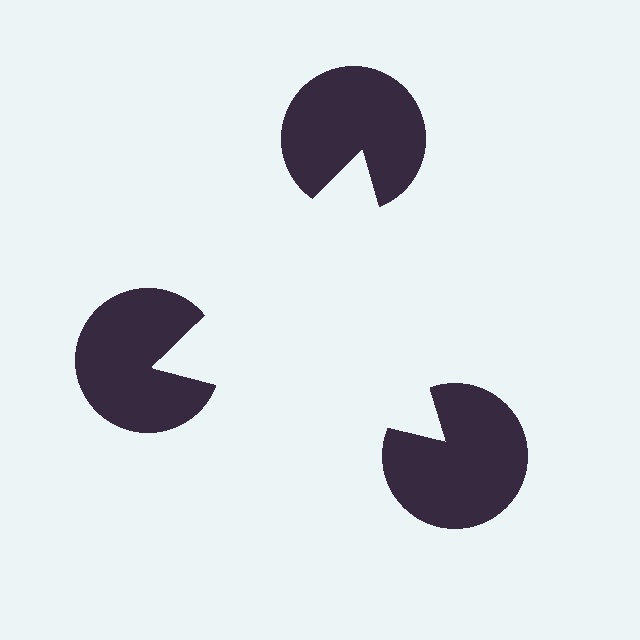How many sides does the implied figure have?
3 sides.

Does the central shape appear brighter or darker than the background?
It typically appears slightly brighter than the background, even though no actual brightness change is drawn.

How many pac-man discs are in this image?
There are 3 — one at each vertex of the illusory triangle.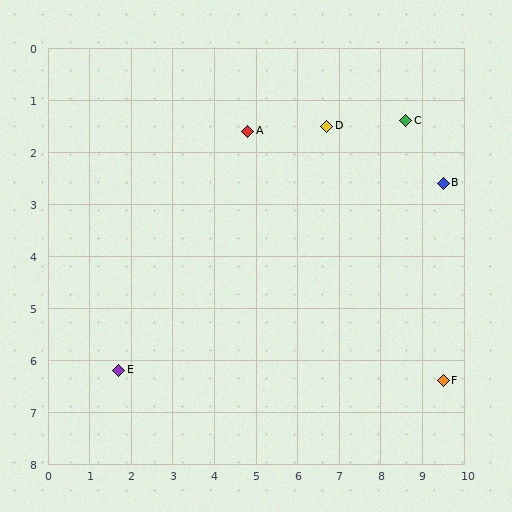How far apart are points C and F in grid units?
Points C and F are about 5.1 grid units apart.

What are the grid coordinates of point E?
Point E is at approximately (1.7, 6.2).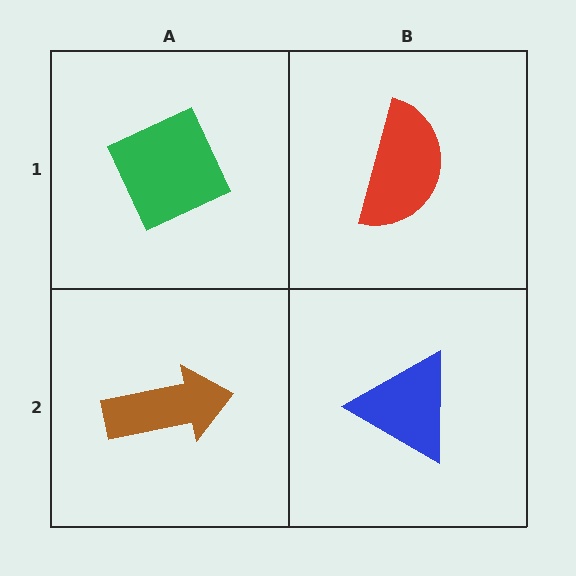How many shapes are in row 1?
2 shapes.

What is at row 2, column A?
A brown arrow.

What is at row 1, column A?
A green diamond.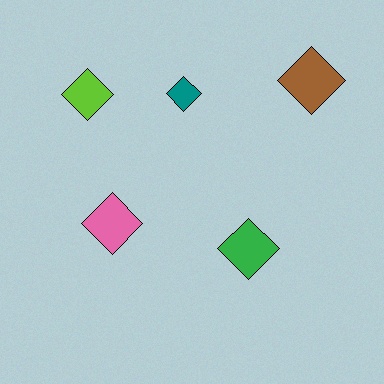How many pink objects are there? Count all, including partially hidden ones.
There is 1 pink object.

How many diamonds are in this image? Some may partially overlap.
There are 5 diamonds.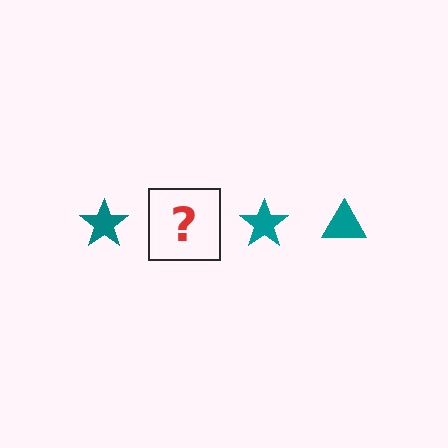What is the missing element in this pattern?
The missing element is a teal triangle.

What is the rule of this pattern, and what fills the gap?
The rule is that the pattern cycles through star, triangle shapes in teal. The gap should be filled with a teal triangle.